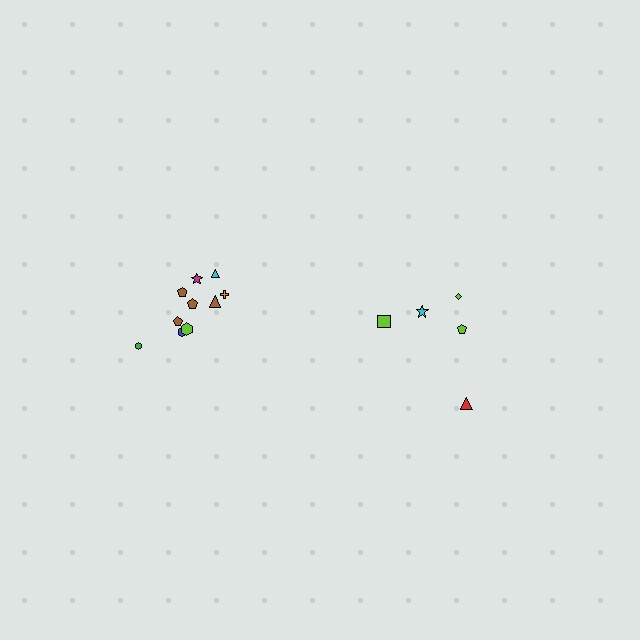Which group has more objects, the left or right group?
The left group.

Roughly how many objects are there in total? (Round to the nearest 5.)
Roughly 15 objects in total.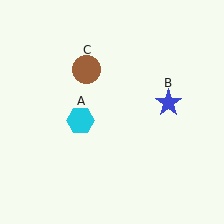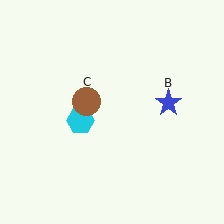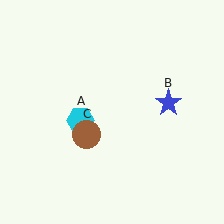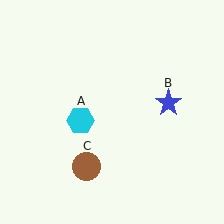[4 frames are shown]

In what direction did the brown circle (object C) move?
The brown circle (object C) moved down.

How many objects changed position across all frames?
1 object changed position: brown circle (object C).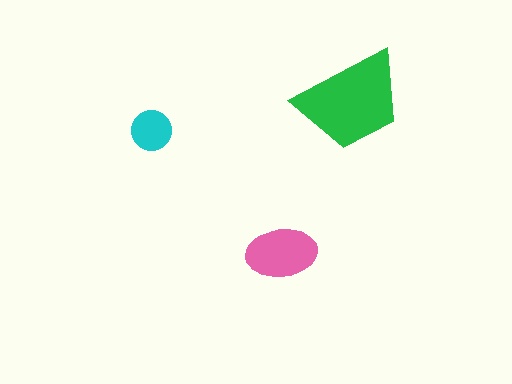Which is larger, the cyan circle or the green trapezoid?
The green trapezoid.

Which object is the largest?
The green trapezoid.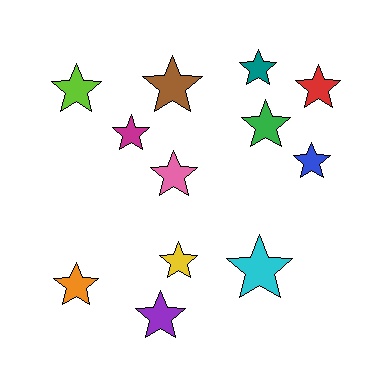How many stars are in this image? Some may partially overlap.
There are 12 stars.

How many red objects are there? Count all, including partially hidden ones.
There is 1 red object.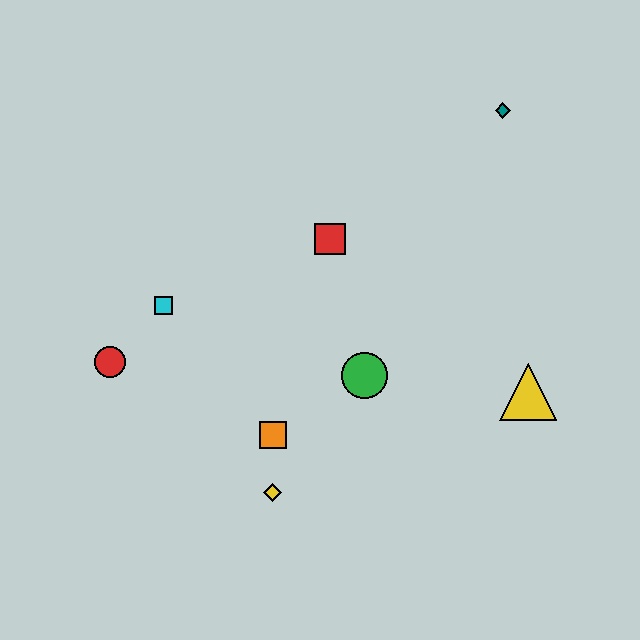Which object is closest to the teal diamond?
The red square is closest to the teal diamond.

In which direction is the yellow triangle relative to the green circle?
The yellow triangle is to the right of the green circle.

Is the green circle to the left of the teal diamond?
Yes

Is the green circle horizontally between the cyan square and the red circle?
No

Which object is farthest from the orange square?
The teal diamond is farthest from the orange square.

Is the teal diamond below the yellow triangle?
No